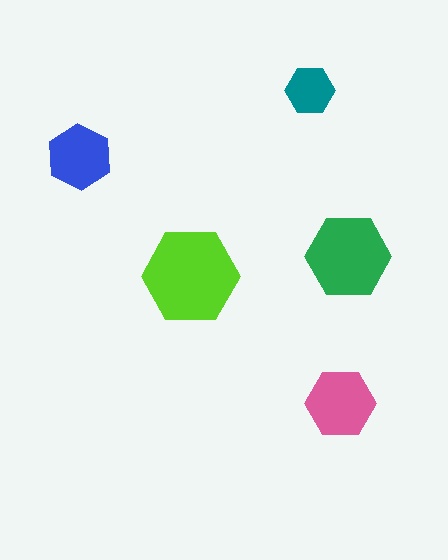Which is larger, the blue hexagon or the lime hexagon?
The lime one.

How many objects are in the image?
There are 5 objects in the image.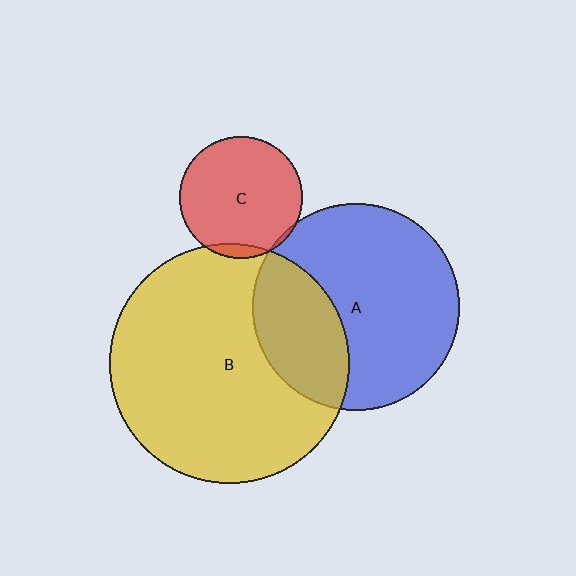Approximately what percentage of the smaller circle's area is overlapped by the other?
Approximately 5%.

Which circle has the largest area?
Circle B (yellow).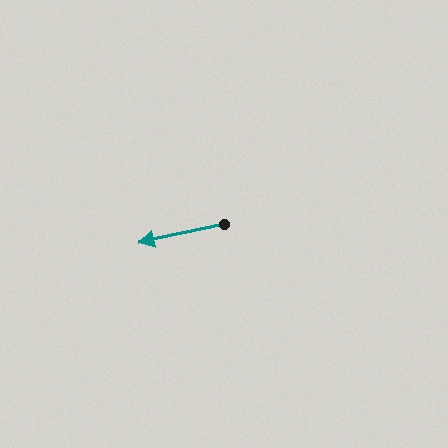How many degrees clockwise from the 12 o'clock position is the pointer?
Approximately 258 degrees.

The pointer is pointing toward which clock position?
Roughly 9 o'clock.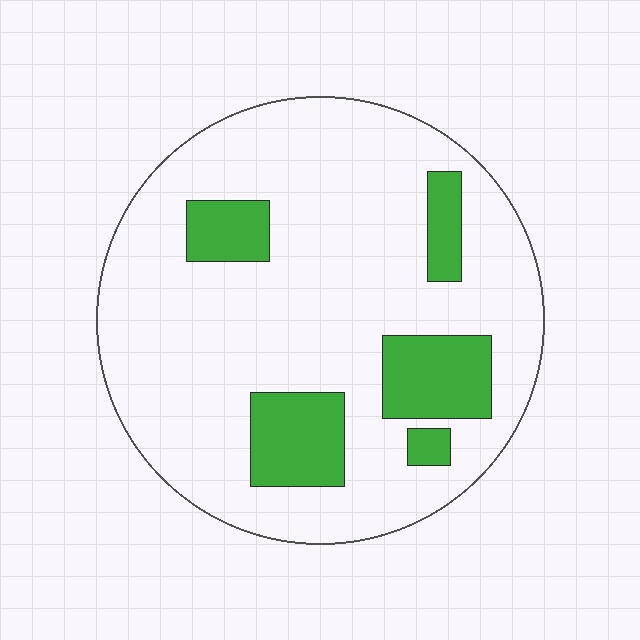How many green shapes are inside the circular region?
5.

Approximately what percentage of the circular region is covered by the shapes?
Approximately 20%.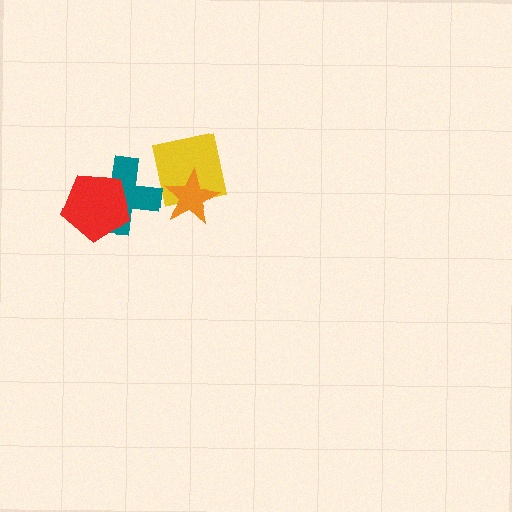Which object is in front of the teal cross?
The red pentagon is in front of the teal cross.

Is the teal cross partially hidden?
Yes, it is partially covered by another shape.